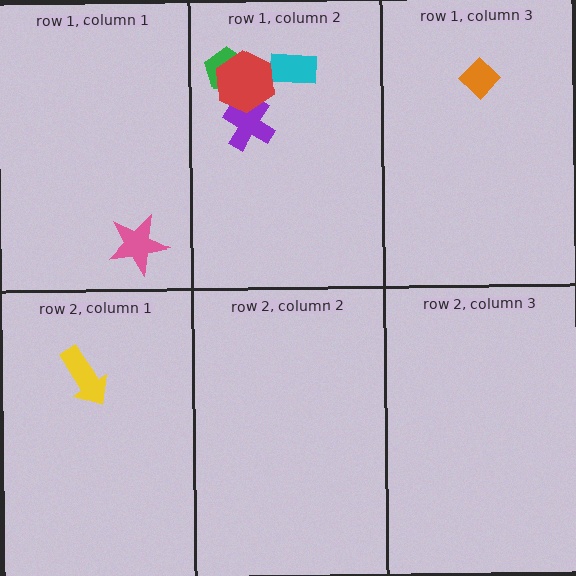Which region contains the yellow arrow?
The row 2, column 1 region.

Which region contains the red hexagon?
The row 1, column 2 region.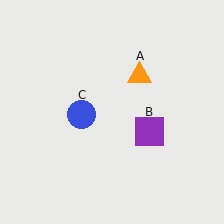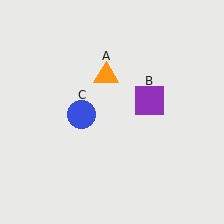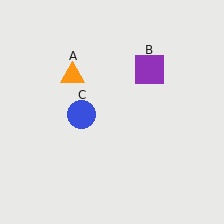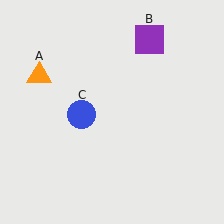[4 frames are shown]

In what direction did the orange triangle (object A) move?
The orange triangle (object A) moved left.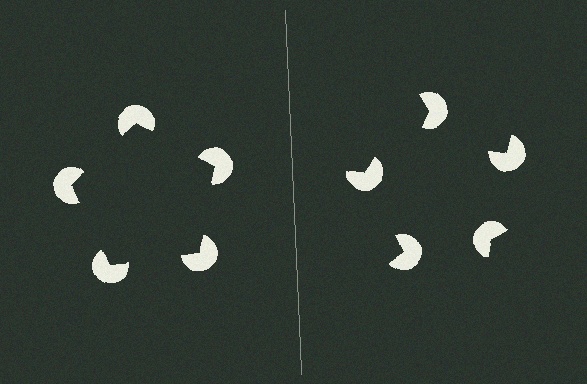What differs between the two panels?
The pac-man discs are positioned identically on both sides; only the wedge orientations differ. On the left they align to a pentagon; on the right they are misaligned.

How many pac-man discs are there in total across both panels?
10 — 5 on each side.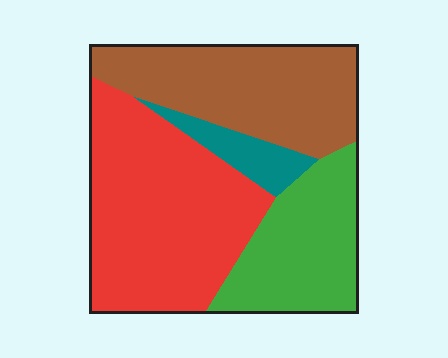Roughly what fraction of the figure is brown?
Brown takes up about one third (1/3) of the figure.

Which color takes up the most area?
Red, at roughly 40%.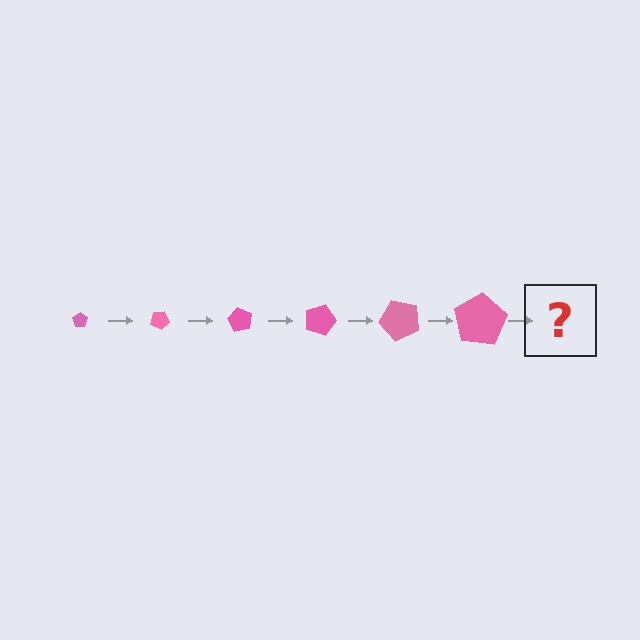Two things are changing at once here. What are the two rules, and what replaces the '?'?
The two rules are that the pentagon grows larger each step and it rotates 30 degrees each step. The '?' should be a pentagon, larger than the previous one and rotated 180 degrees from the start.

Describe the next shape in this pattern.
It should be a pentagon, larger than the previous one and rotated 180 degrees from the start.